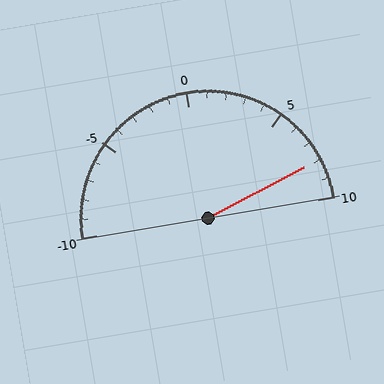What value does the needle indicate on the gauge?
The needle indicates approximately 8.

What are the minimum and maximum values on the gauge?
The gauge ranges from -10 to 10.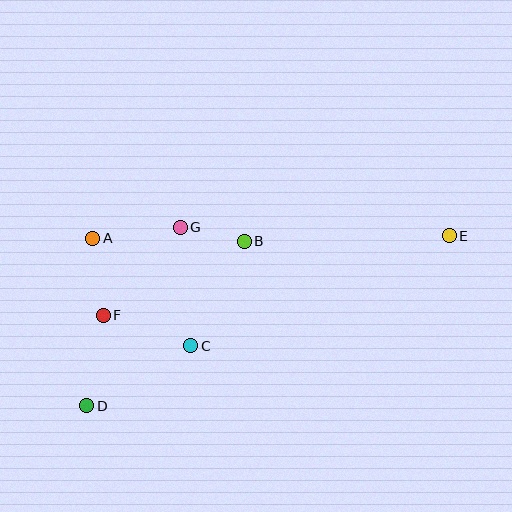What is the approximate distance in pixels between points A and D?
The distance between A and D is approximately 168 pixels.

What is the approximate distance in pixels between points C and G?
The distance between C and G is approximately 119 pixels.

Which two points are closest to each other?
Points B and G are closest to each other.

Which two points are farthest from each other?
Points D and E are farthest from each other.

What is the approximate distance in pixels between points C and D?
The distance between C and D is approximately 120 pixels.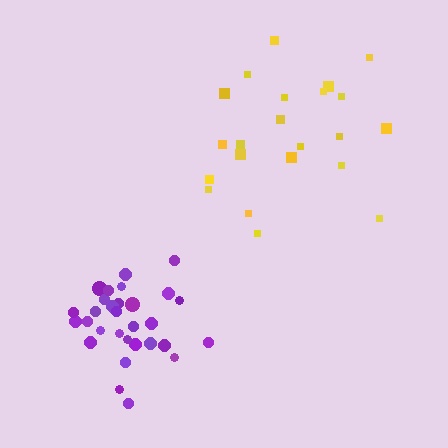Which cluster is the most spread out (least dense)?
Yellow.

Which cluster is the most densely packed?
Purple.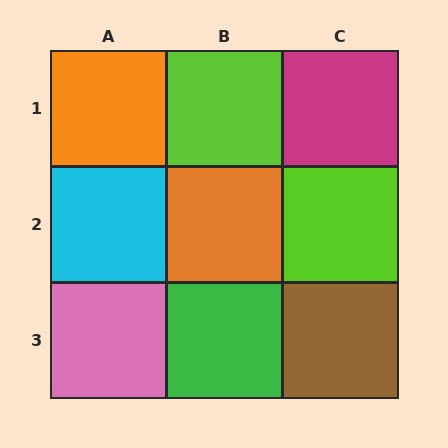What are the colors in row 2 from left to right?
Cyan, orange, lime.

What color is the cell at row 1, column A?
Orange.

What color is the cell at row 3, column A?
Pink.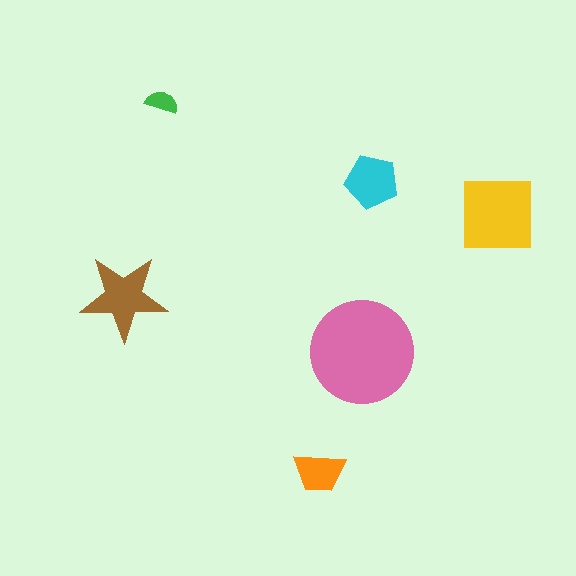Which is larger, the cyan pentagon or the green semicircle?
The cyan pentagon.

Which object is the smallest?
The green semicircle.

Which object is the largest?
The pink circle.